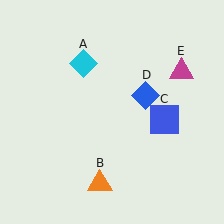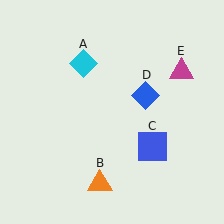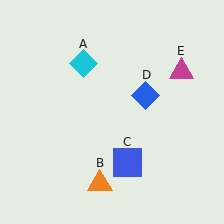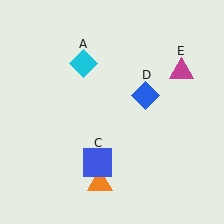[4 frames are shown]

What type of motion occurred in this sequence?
The blue square (object C) rotated clockwise around the center of the scene.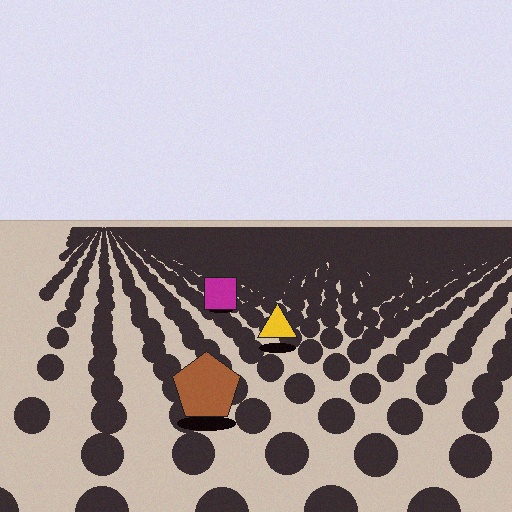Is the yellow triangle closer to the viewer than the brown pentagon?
No. The brown pentagon is closer — you can tell from the texture gradient: the ground texture is coarser near it.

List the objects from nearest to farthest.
From nearest to farthest: the brown pentagon, the yellow triangle, the magenta square.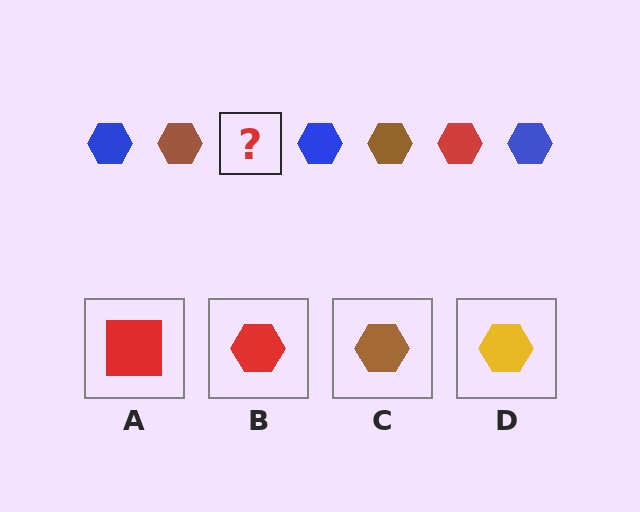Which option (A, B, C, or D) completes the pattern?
B.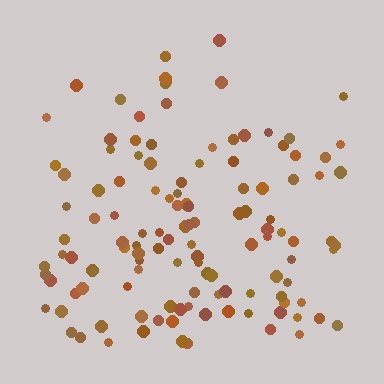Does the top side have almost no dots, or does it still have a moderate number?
Still a moderate number, just noticeably fewer than the bottom.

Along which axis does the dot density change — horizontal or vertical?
Vertical.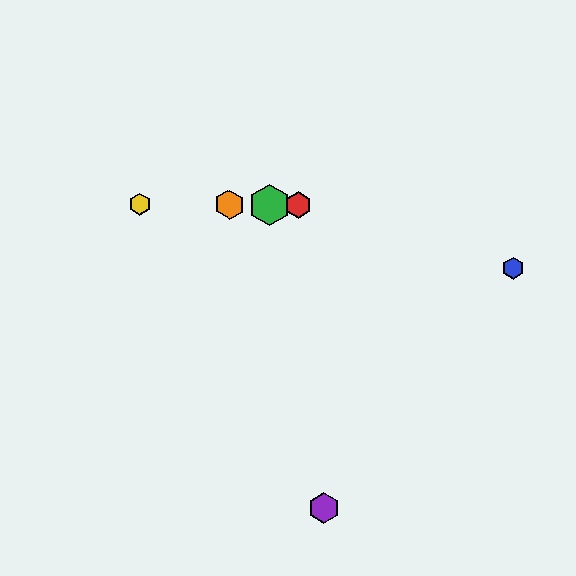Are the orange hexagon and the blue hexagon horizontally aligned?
No, the orange hexagon is at y≈205 and the blue hexagon is at y≈268.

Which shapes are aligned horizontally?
The red hexagon, the green hexagon, the yellow hexagon, the orange hexagon are aligned horizontally.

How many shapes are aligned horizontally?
4 shapes (the red hexagon, the green hexagon, the yellow hexagon, the orange hexagon) are aligned horizontally.